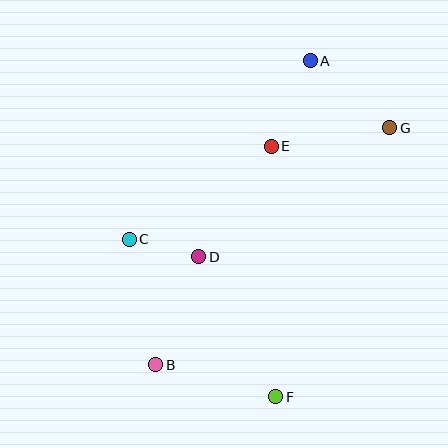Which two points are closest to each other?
Points C and D are closest to each other.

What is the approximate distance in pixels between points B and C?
The distance between B and C is approximately 128 pixels.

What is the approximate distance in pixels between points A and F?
The distance between A and F is approximately 338 pixels.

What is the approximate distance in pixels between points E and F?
The distance between E and F is approximately 251 pixels.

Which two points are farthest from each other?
Points A and B are farthest from each other.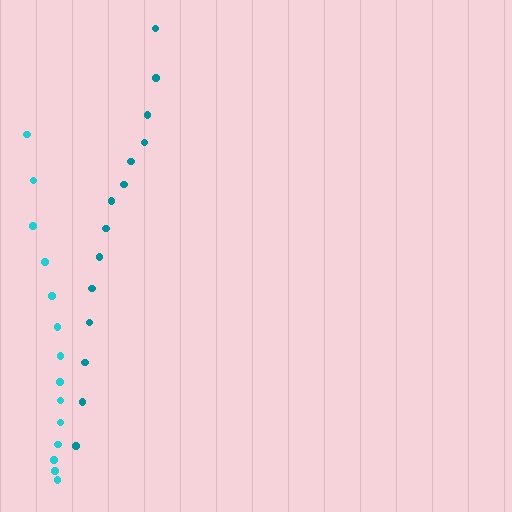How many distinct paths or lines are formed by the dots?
There are 2 distinct paths.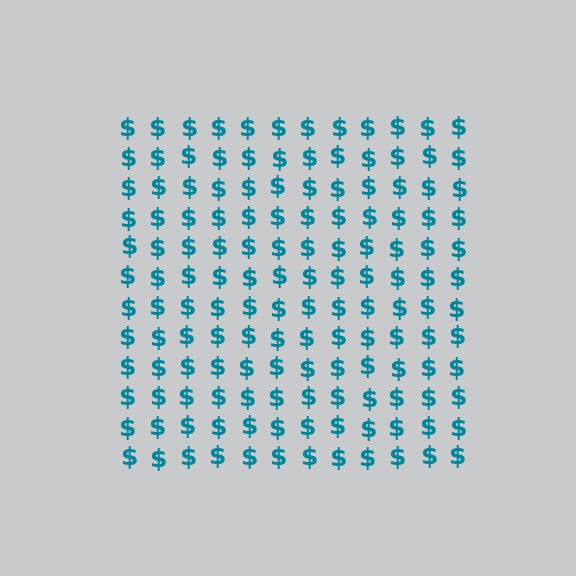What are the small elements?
The small elements are dollar signs.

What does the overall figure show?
The overall figure shows a square.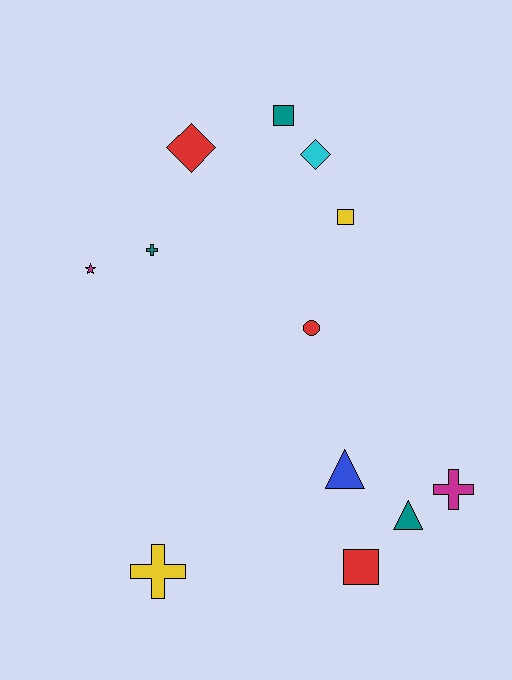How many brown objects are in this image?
There are no brown objects.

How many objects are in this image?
There are 12 objects.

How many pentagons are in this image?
There are no pentagons.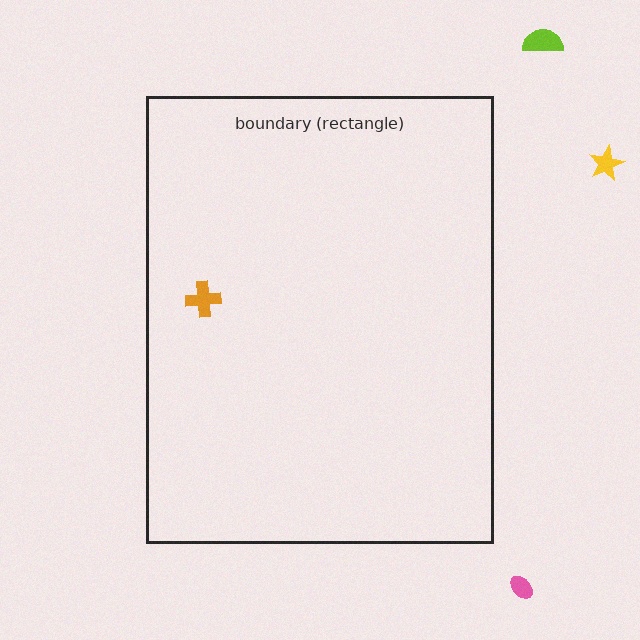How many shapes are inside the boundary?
1 inside, 3 outside.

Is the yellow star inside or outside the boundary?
Outside.